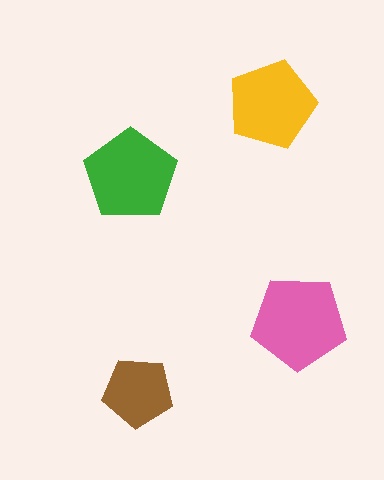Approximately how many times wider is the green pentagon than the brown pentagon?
About 1.5 times wider.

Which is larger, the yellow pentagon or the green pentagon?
The green one.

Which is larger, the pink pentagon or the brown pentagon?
The pink one.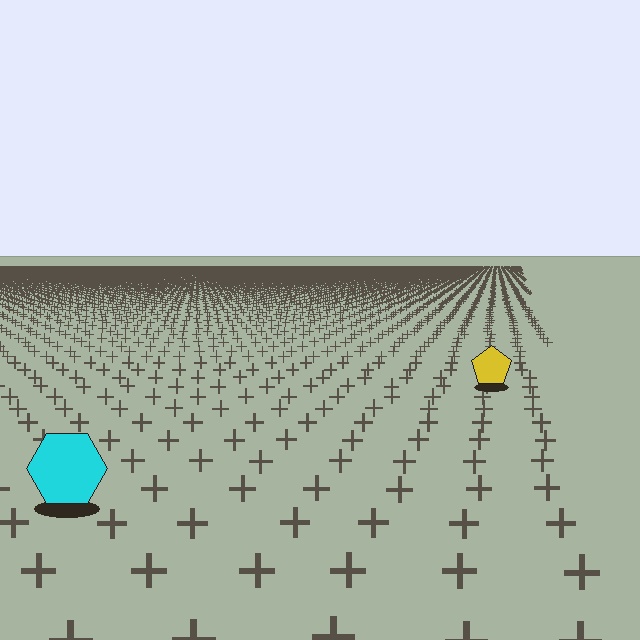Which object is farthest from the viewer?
The yellow pentagon is farthest from the viewer. It appears smaller and the ground texture around it is denser.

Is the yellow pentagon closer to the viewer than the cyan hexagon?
No. The cyan hexagon is closer — you can tell from the texture gradient: the ground texture is coarser near it.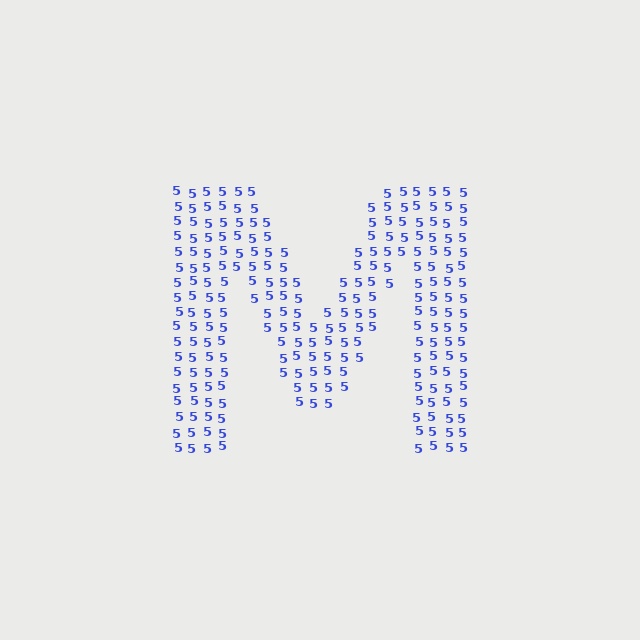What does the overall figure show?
The overall figure shows the letter M.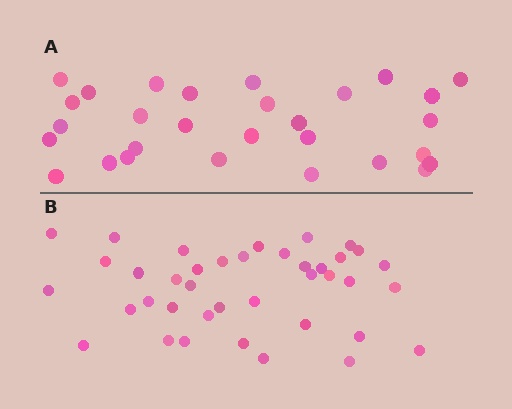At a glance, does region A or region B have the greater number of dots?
Region B (the bottom region) has more dots.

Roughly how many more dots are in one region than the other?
Region B has roughly 10 or so more dots than region A.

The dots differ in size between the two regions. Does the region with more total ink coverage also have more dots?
No. Region A has more total ink coverage because its dots are larger, but region B actually contains more individual dots. Total area can be misleading — the number of items is what matters here.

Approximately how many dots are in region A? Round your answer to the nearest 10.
About 30 dots. (The exact count is 29, which rounds to 30.)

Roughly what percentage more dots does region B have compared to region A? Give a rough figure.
About 35% more.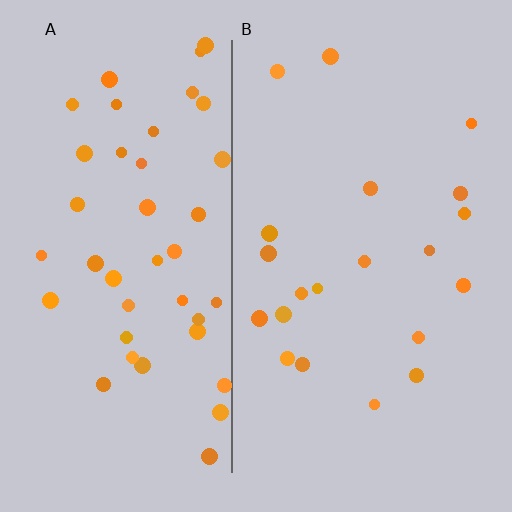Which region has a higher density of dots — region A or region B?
A (the left).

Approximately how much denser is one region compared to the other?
Approximately 2.1× — region A over region B.